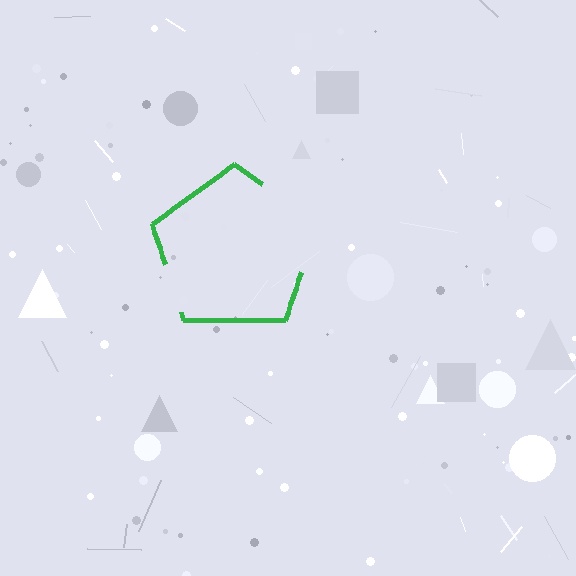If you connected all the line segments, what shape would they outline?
They would outline a pentagon.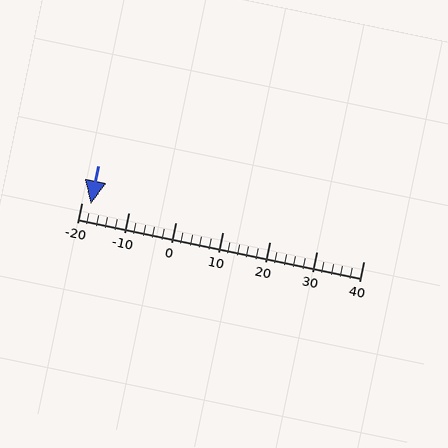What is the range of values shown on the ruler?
The ruler shows values from -20 to 40.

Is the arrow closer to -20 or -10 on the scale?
The arrow is closer to -20.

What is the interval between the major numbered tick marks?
The major tick marks are spaced 10 units apart.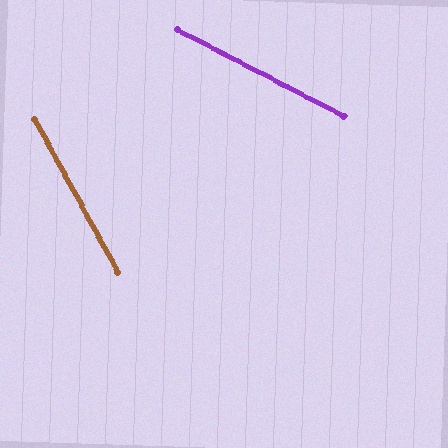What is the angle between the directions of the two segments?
Approximately 34 degrees.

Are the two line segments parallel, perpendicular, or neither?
Neither parallel nor perpendicular — they differ by about 34°.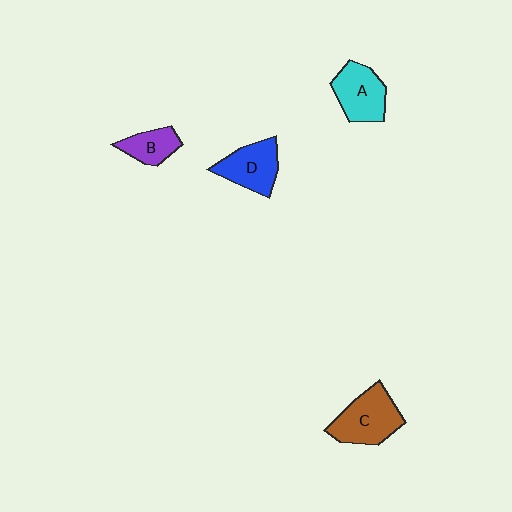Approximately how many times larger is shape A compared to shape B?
Approximately 1.5 times.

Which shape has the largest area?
Shape C (brown).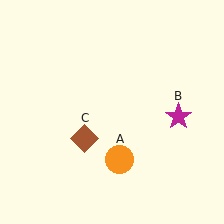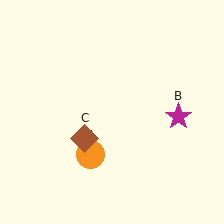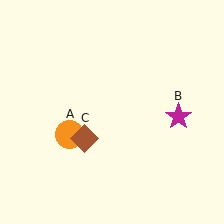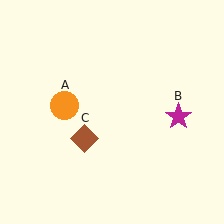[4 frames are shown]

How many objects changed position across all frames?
1 object changed position: orange circle (object A).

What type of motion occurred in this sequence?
The orange circle (object A) rotated clockwise around the center of the scene.